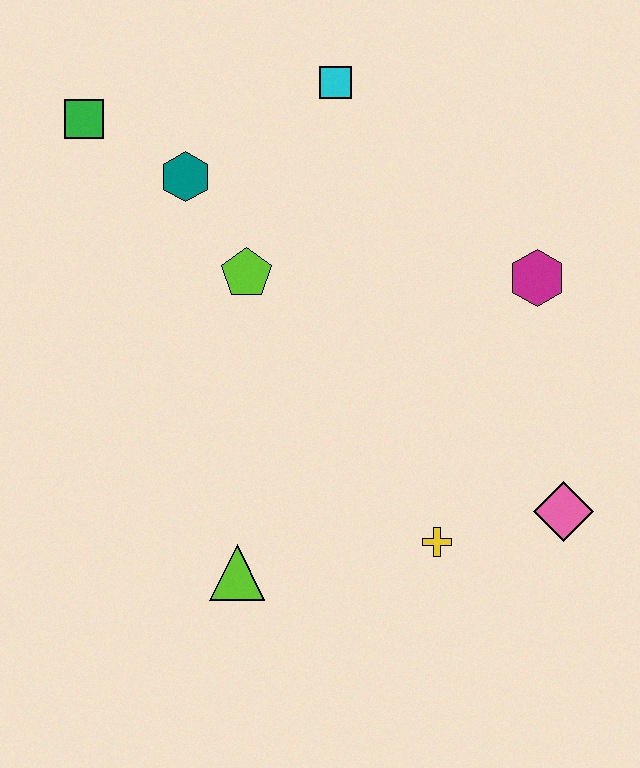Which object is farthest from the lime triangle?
The cyan square is farthest from the lime triangle.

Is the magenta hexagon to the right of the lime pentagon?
Yes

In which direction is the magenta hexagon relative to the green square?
The magenta hexagon is to the right of the green square.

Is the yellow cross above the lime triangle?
Yes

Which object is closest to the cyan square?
The teal hexagon is closest to the cyan square.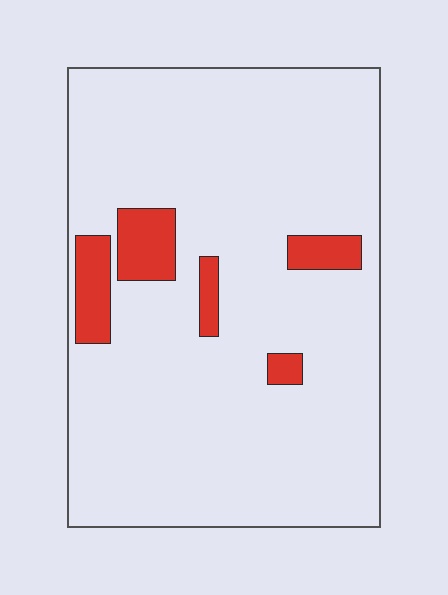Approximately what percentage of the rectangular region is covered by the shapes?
Approximately 10%.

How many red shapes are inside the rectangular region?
5.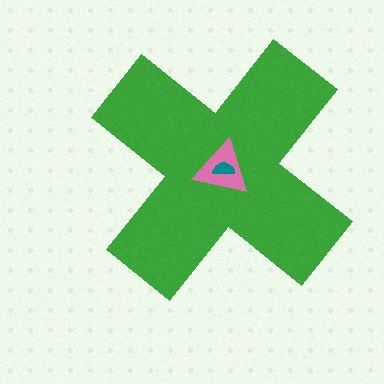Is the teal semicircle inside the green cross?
Yes.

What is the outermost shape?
The green cross.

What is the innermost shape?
The teal semicircle.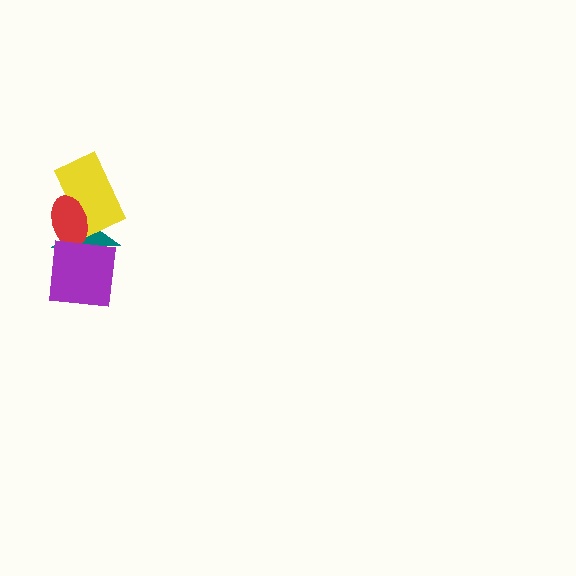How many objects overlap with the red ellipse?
3 objects overlap with the red ellipse.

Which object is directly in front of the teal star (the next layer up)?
The yellow rectangle is directly in front of the teal star.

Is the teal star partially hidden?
Yes, it is partially covered by another shape.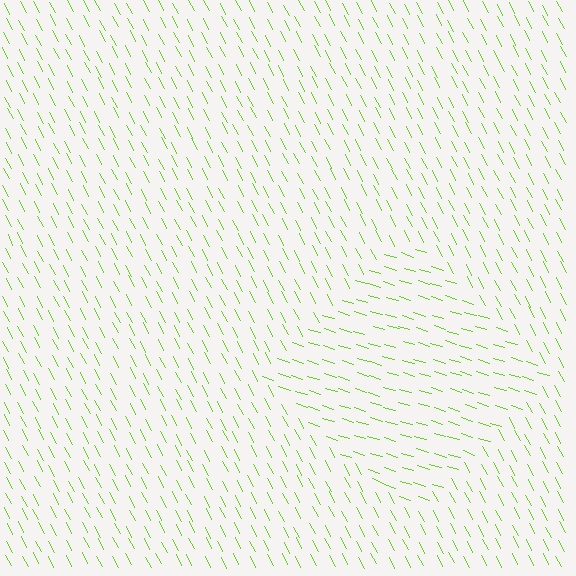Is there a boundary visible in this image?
Yes, there is a texture boundary formed by a change in line orientation.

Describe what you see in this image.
The image is filled with small lime line segments. A diamond region in the image has lines oriented differently from the surrounding lines, creating a visible texture boundary.